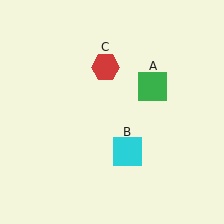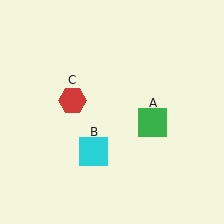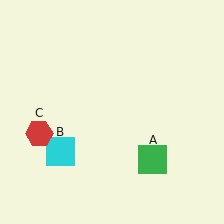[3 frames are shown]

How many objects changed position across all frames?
3 objects changed position: green square (object A), cyan square (object B), red hexagon (object C).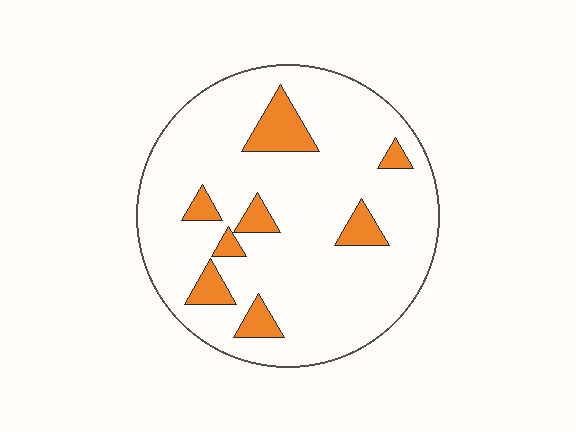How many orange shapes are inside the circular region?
8.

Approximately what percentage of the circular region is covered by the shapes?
Approximately 15%.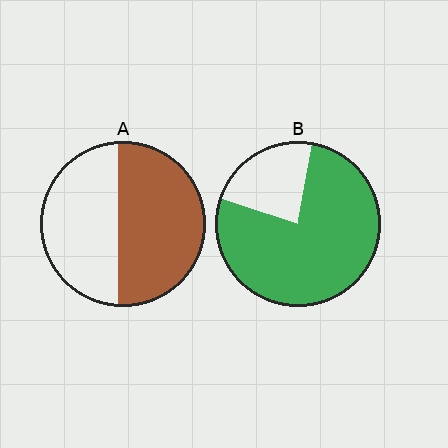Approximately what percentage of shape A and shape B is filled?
A is approximately 55% and B is approximately 80%.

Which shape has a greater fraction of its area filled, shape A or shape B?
Shape B.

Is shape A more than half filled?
Roughly half.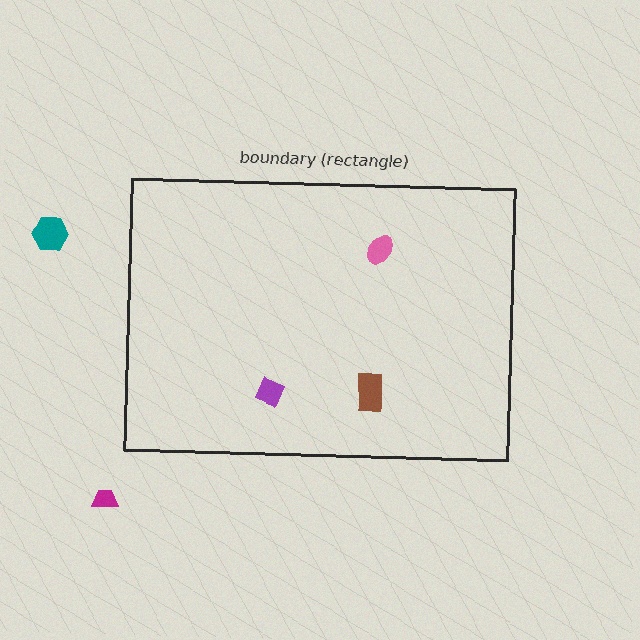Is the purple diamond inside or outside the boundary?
Inside.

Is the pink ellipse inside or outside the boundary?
Inside.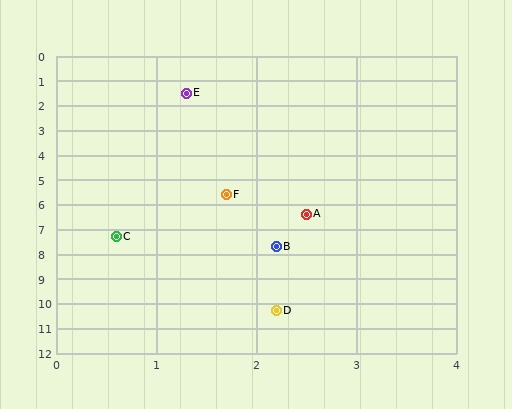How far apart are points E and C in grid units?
Points E and C are about 5.8 grid units apart.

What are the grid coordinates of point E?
Point E is at approximately (1.3, 1.5).